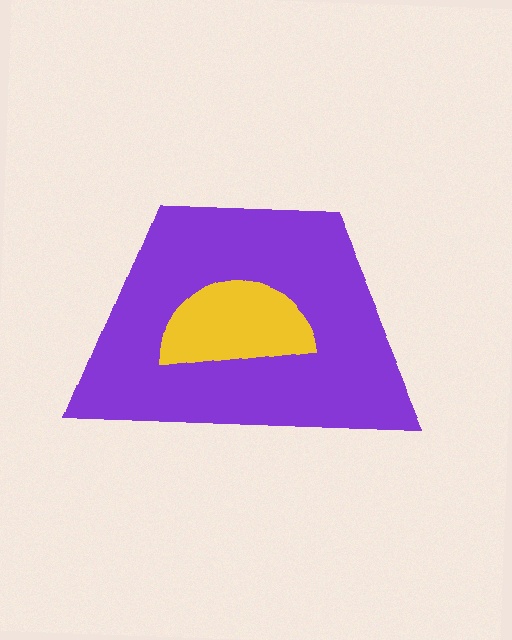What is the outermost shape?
The purple trapezoid.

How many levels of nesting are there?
2.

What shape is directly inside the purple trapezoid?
The yellow semicircle.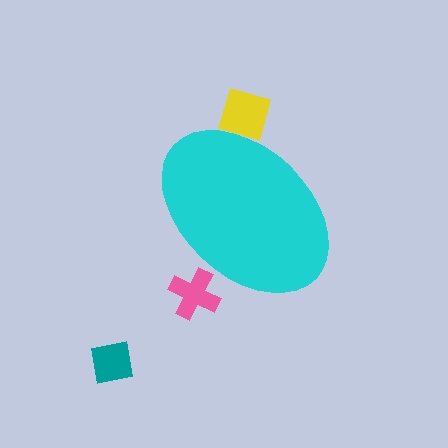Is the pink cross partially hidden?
Yes, the pink cross is partially hidden behind the cyan ellipse.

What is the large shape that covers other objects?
A cyan ellipse.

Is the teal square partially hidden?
No, the teal square is fully visible.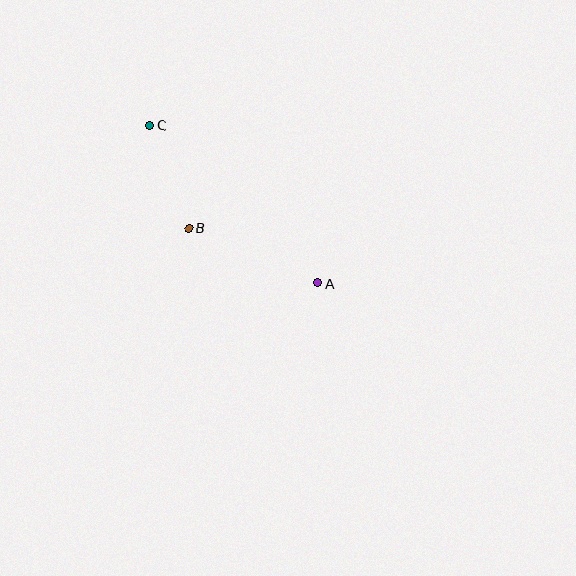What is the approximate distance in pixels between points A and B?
The distance between A and B is approximately 141 pixels.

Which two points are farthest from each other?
Points A and C are farthest from each other.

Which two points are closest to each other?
Points B and C are closest to each other.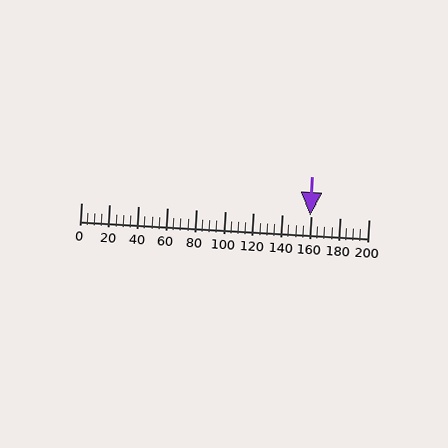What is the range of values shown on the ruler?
The ruler shows values from 0 to 200.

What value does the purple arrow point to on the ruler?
The purple arrow points to approximately 160.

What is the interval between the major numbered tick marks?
The major tick marks are spaced 20 units apart.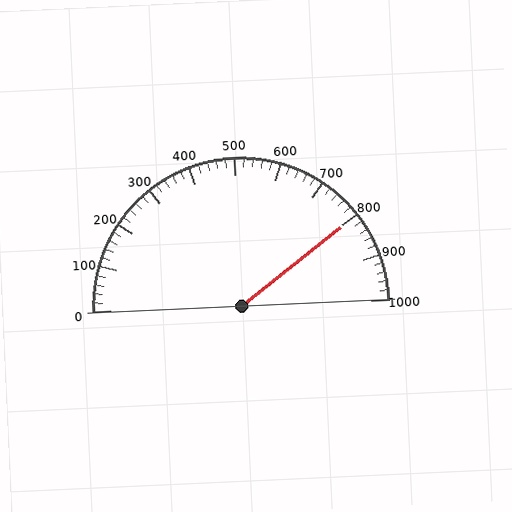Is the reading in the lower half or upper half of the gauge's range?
The reading is in the upper half of the range (0 to 1000).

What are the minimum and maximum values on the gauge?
The gauge ranges from 0 to 1000.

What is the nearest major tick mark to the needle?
The nearest major tick mark is 800.